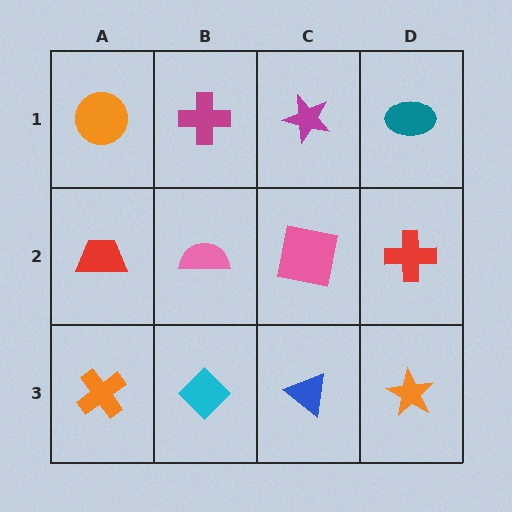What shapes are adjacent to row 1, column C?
A pink square (row 2, column C), a magenta cross (row 1, column B), a teal ellipse (row 1, column D).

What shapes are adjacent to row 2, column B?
A magenta cross (row 1, column B), a cyan diamond (row 3, column B), a red trapezoid (row 2, column A), a pink square (row 2, column C).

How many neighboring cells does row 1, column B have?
3.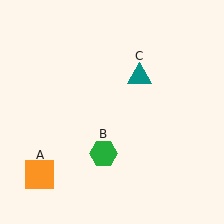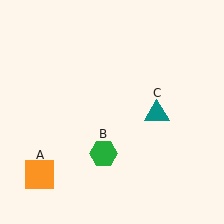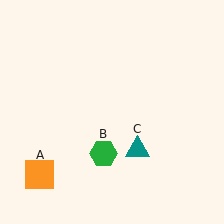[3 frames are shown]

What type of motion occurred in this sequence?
The teal triangle (object C) rotated clockwise around the center of the scene.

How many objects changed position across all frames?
1 object changed position: teal triangle (object C).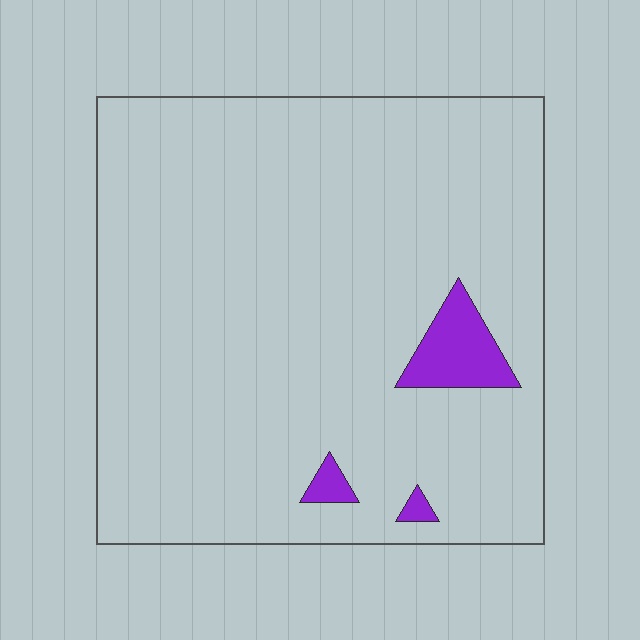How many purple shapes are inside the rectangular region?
3.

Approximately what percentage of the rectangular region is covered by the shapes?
Approximately 5%.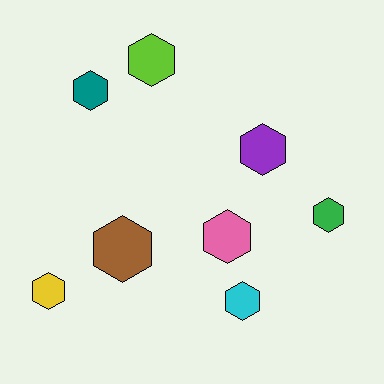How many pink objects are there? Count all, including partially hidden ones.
There is 1 pink object.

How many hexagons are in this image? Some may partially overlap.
There are 8 hexagons.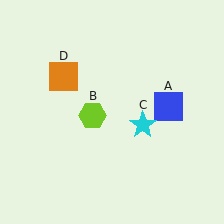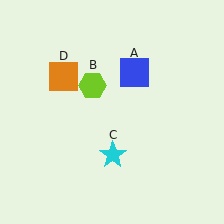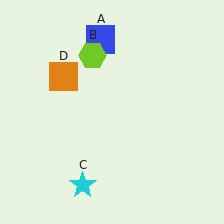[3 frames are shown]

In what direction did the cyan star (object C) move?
The cyan star (object C) moved down and to the left.